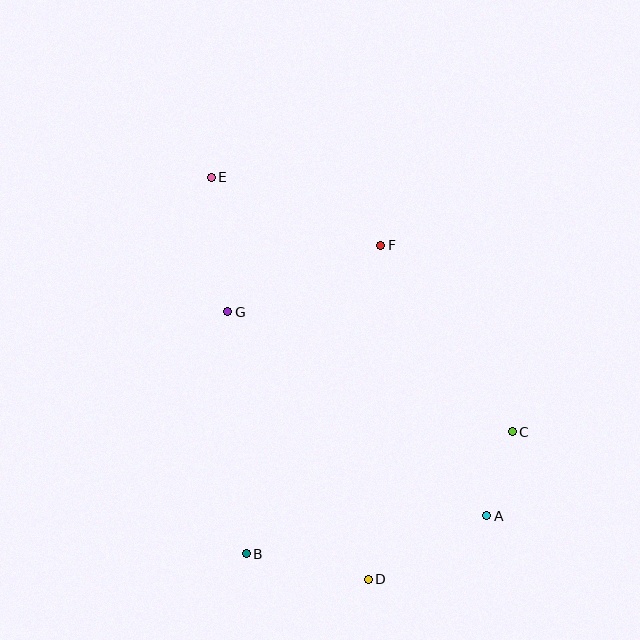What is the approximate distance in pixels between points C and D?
The distance between C and D is approximately 206 pixels.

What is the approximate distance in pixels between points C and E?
The distance between C and E is approximately 394 pixels.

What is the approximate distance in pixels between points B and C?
The distance between B and C is approximately 292 pixels.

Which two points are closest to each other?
Points A and C are closest to each other.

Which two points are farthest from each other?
Points A and E are farthest from each other.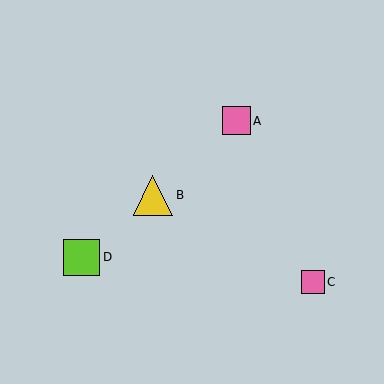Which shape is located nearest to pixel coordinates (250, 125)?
The pink square (labeled A) at (236, 121) is nearest to that location.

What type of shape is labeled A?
Shape A is a pink square.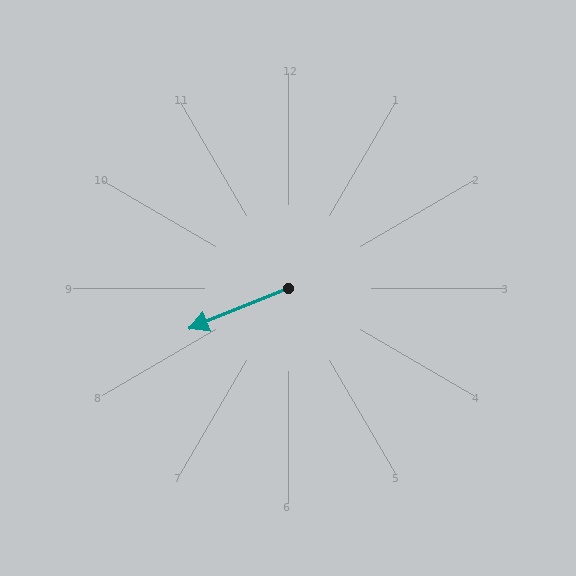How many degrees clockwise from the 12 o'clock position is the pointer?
Approximately 248 degrees.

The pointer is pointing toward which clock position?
Roughly 8 o'clock.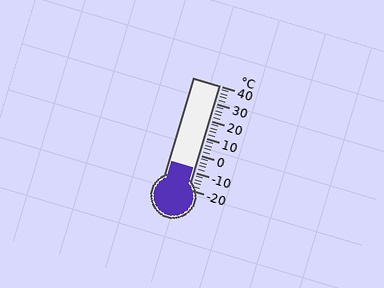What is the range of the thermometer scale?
The thermometer scale ranges from -20°C to 40°C.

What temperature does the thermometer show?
The thermometer shows approximately -8°C.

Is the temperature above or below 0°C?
The temperature is below 0°C.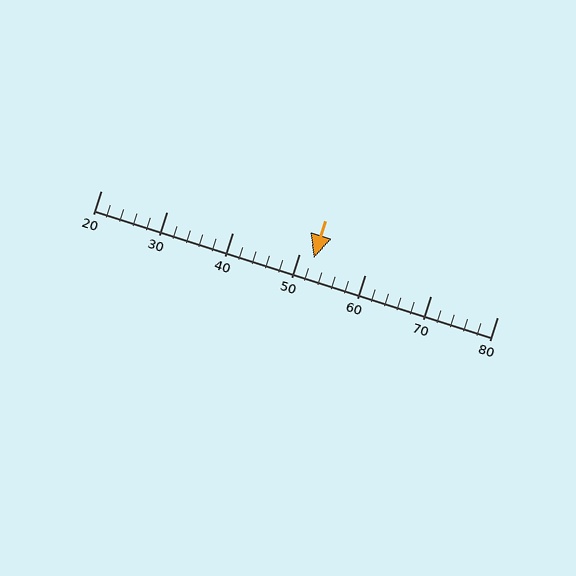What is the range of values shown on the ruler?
The ruler shows values from 20 to 80.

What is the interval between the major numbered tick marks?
The major tick marks are spaced 10 units apart.